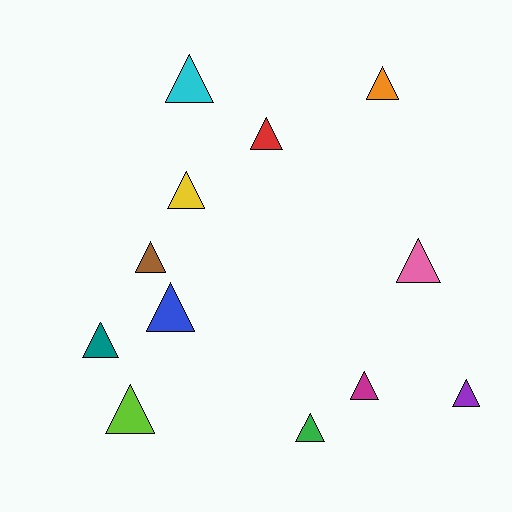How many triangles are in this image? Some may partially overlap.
There are 12 triangles.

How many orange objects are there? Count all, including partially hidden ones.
There is 1 orange object.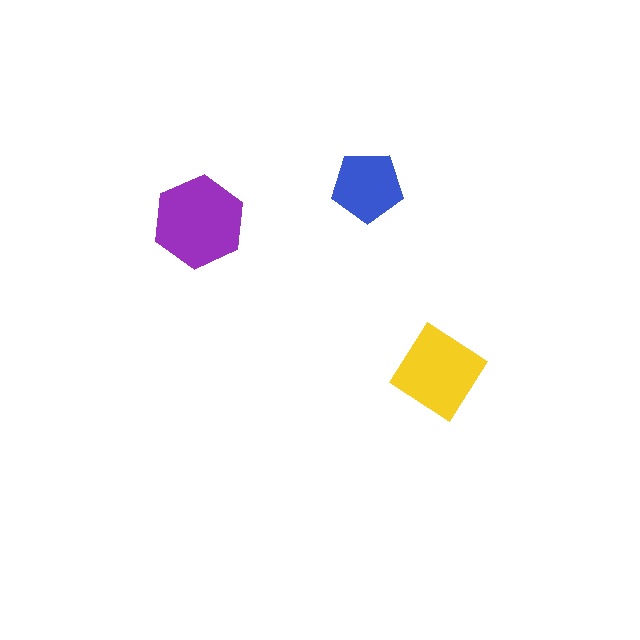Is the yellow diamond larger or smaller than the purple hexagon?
Smaller.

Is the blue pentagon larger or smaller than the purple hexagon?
Smaller.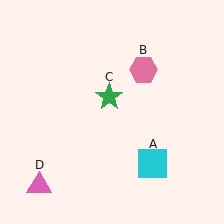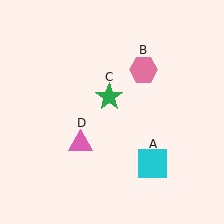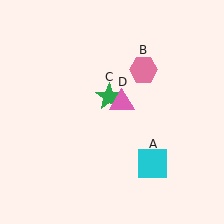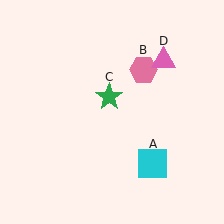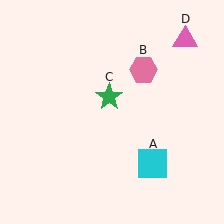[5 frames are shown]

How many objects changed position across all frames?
1 object changed position: pink triangle (object D).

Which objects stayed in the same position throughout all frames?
Cyan square (object A) and pink hexagon (object B) and green star (object C) remained stationary.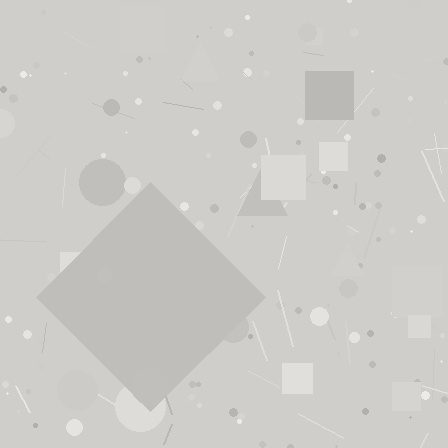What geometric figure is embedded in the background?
A diamond is embedded in the background.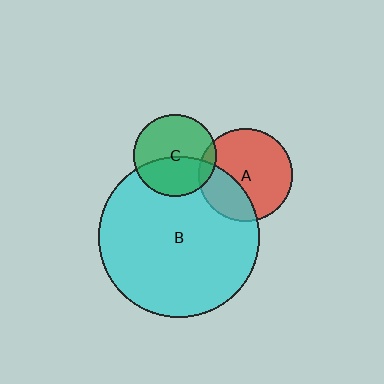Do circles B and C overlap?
Yes.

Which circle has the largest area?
Circle B (cyan).